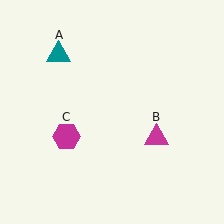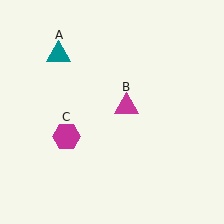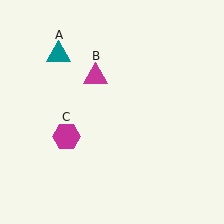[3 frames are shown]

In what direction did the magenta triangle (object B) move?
The magenta triangle (object B) moved up and to the left.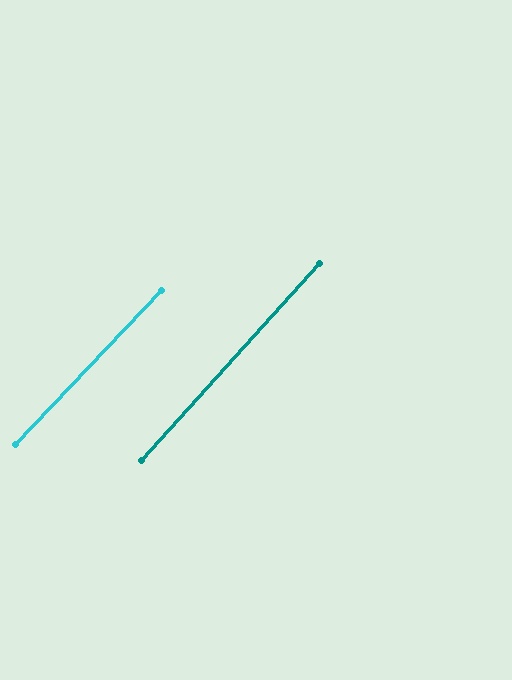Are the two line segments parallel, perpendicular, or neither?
Parallel — their directions differ by only 1.3°.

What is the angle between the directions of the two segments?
Approximately 1 degree.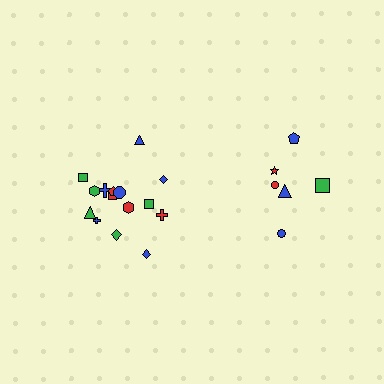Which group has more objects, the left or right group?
The left group.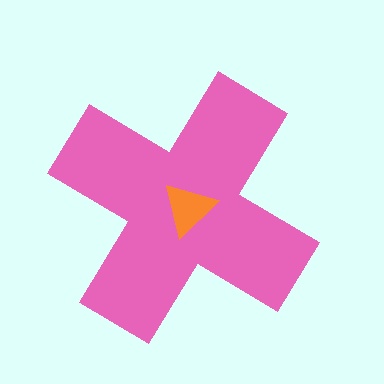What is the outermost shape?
The pink cross.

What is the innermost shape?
The orange triangle.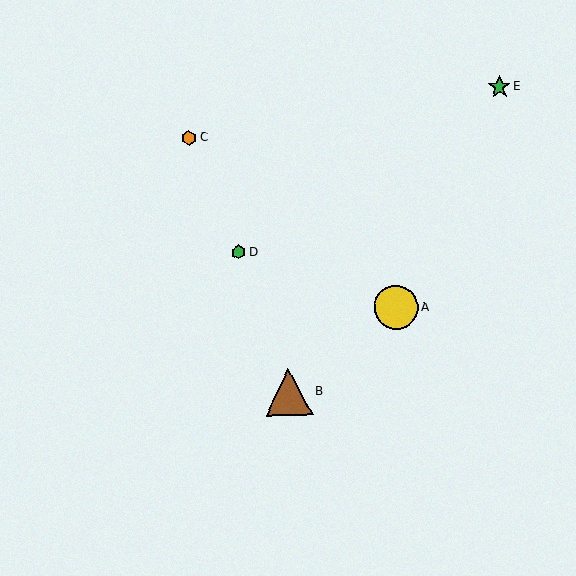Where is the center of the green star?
The center of the green star is at (499, 87).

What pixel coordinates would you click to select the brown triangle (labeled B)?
Click at (289, 392) to select the brown triangle B.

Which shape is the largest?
The brown triangle (labeled B) is the largest.